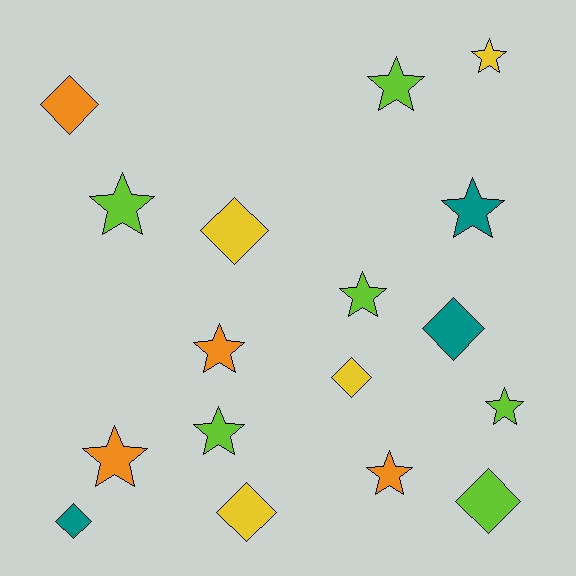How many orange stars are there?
There are 3 orange stars.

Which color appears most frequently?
Lime, with 6 objects.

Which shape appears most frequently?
Star, with 10 objects.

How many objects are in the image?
There are 17 objects.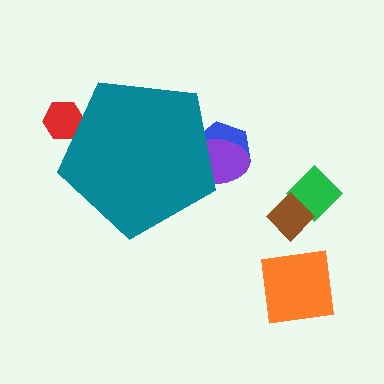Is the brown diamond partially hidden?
No, the brown diamond is fully visible.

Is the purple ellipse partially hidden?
Yes, the purple ellipse is partially hidden behind the teal pentagon.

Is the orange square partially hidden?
No, the orange square is fully visible.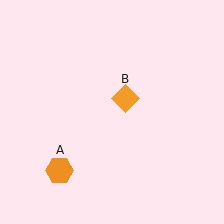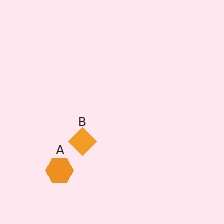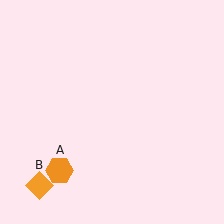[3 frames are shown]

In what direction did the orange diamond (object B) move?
The orange diamond (object B) moved down and to the left.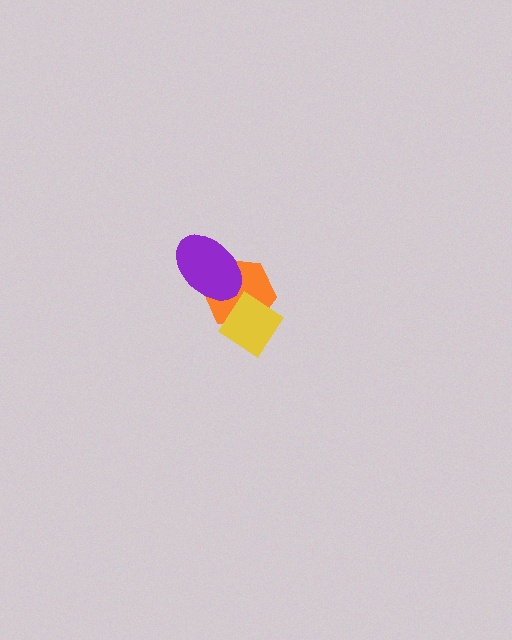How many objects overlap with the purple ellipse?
1 object overlaps with the purple ellipse.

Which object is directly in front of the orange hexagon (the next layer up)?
The yellow diamond is directly in front of the orange hexagon.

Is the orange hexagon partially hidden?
Yes, it is partially covered by another shape.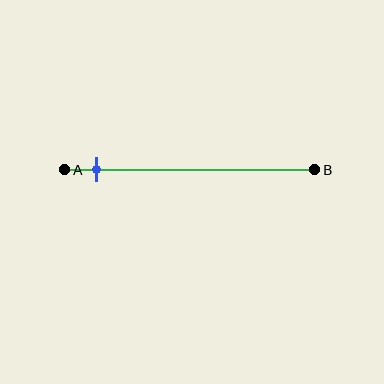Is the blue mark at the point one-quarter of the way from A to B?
No, the mark is at about 15% from A, not at the 25% one-quarter point.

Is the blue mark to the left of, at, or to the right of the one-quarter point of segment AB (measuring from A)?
The blue mark is to the left of the one-quarter point of segment AB.